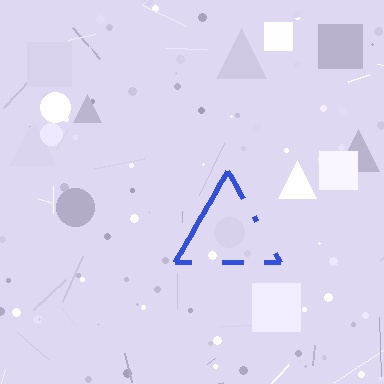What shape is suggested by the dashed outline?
The dashed outline suggests a triangle.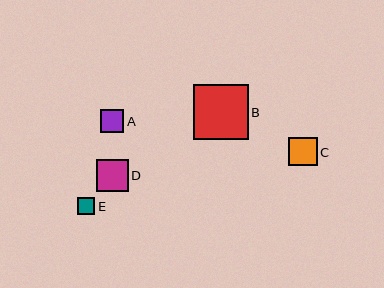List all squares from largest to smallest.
From largest to smallest: B, D, C, A, E.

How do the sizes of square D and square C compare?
Square D and square C are approximately the same size.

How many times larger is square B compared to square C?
Square B is approximately 1.9 times the size of square C.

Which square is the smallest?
Square E is the smallest with a size of approximately 17 pixels.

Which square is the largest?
Square B is the largest with a size of approximately 55 pixels.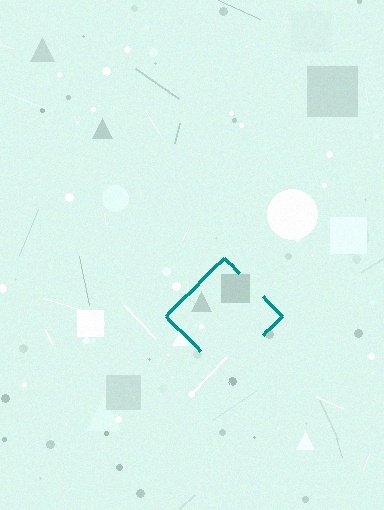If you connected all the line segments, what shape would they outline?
They would outline a diamond.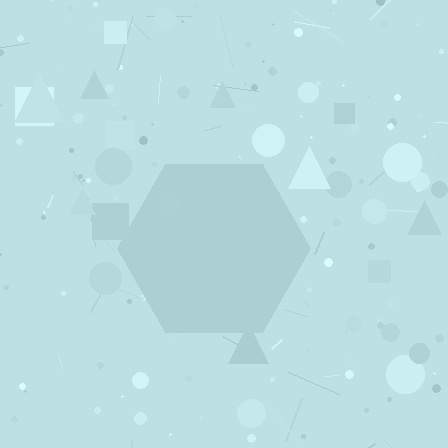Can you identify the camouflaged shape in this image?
The camouflaged shape is a hexagon.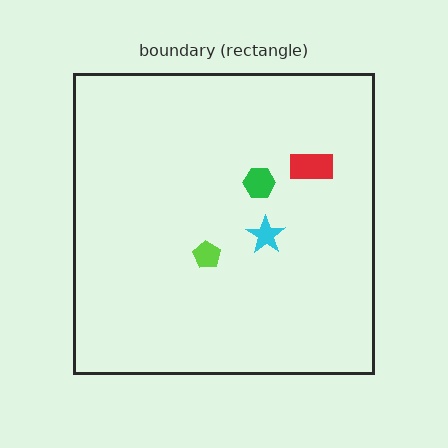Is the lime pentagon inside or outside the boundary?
Inside.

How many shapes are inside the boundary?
4 inside, 0 outside.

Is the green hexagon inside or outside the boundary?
Inside.